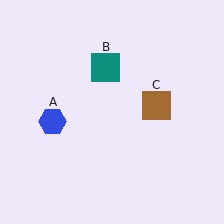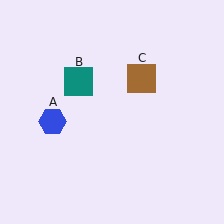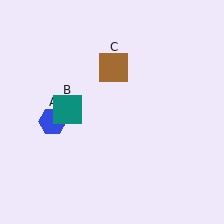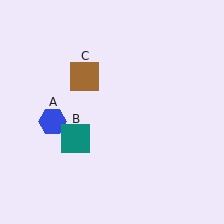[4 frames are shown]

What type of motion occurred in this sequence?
The teal square (object B), brown square (object C) rotated counterclockwise around the center of the scene.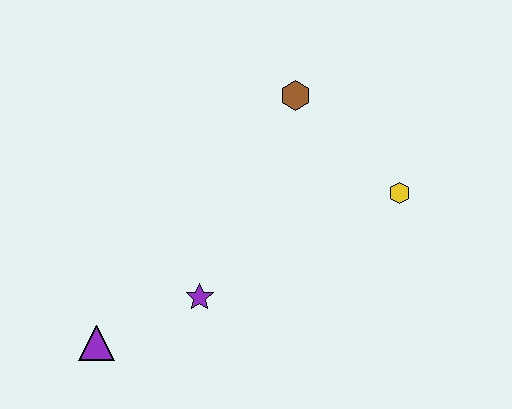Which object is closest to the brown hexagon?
The yellow hexagon is closest to the brown hexagon.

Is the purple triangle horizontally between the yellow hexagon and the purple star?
No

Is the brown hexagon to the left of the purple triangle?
No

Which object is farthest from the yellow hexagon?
The purple triangle is farthest from the yellow hexagon.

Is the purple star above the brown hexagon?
No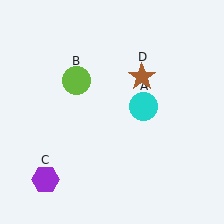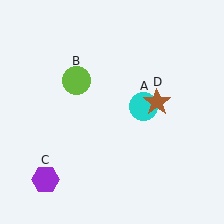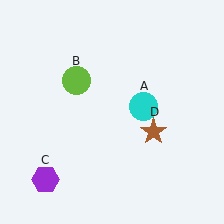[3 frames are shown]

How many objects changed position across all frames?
1 object changed position: brown star (object D).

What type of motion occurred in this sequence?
The brown star (object D) rotated clockwise around the center of the scene.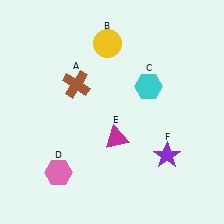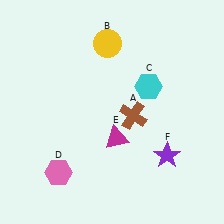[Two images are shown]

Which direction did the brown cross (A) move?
The brown cross (A) moved right.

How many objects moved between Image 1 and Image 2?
1 object moved between the two images.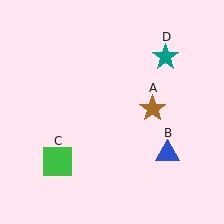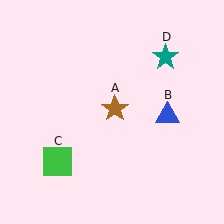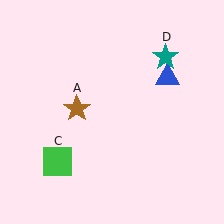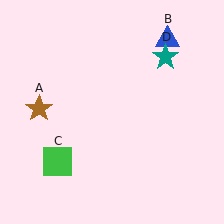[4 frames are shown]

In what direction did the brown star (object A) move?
The brown star (object A) moved left.